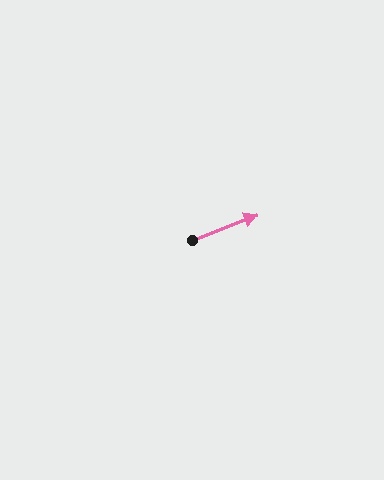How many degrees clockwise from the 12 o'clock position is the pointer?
Approximately 69 degrees.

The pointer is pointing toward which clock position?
Roughly 2 o'clock.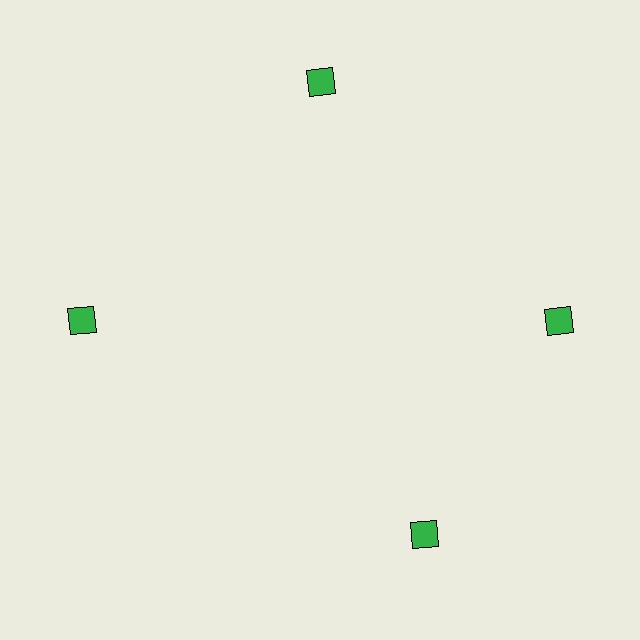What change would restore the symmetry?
The symmetry would be restored by rotating it back into even spacing with its neighbors so that all 4 diamonds sit at equal angles and equal distance from the center.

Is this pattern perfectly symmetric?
No. The 4 green diamonds are arranged in a ring, but one element near the 6 o'clock position is rotated out of alignment along the ring, breaking the 4-fold rotational symmetry.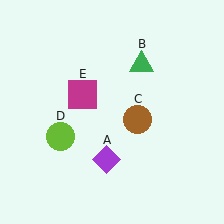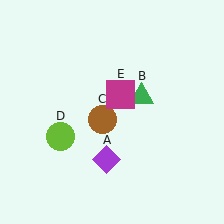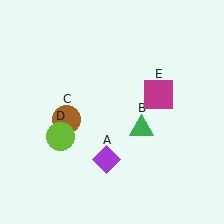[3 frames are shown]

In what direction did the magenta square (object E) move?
The magenta square (object E) moved right.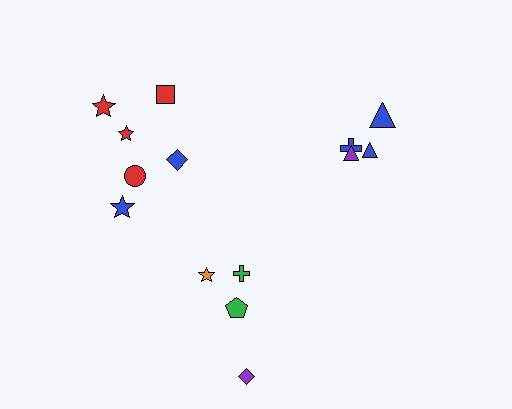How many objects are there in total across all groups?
There are 14 objects.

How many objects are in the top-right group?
There are 4 objects.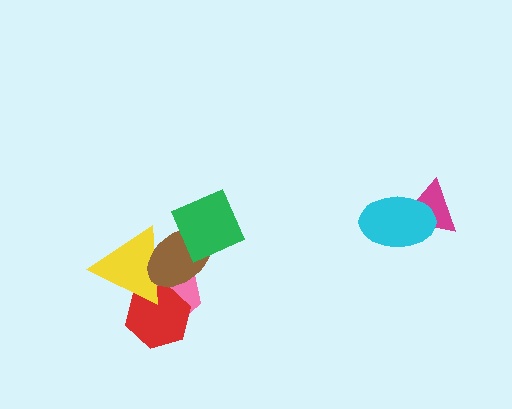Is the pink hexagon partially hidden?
Yes, it is partially covered by another shape.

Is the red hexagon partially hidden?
Yes, it is partially covered by another shape.